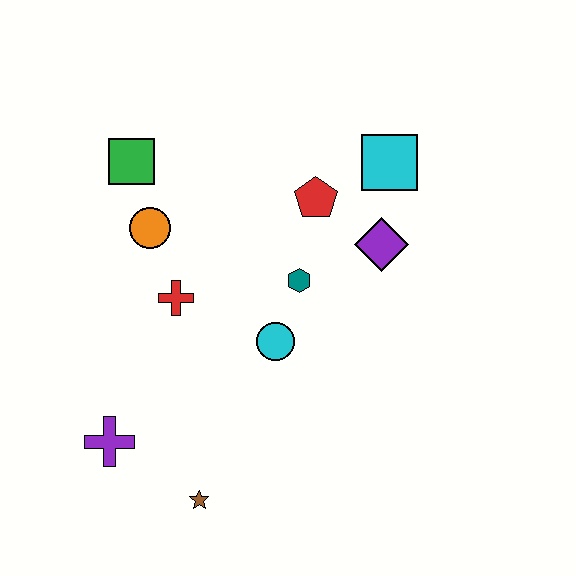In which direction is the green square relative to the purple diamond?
The green square is to the left of the purple diamond.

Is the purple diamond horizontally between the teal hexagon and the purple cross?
No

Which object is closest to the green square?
The orange circle is closest to the green square.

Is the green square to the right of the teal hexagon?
No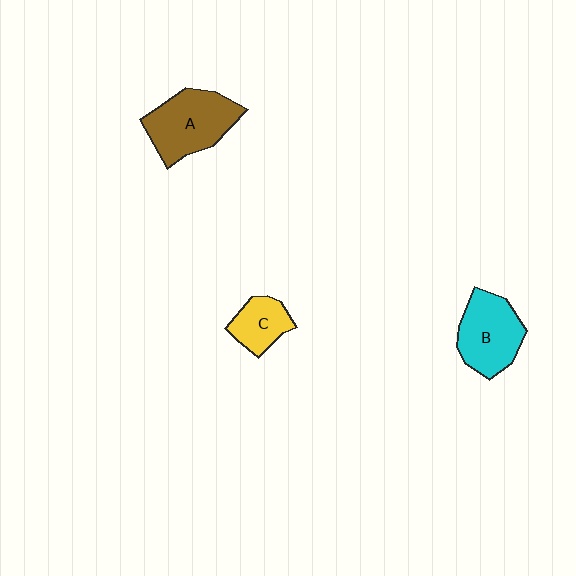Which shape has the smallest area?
Shape C (yellow).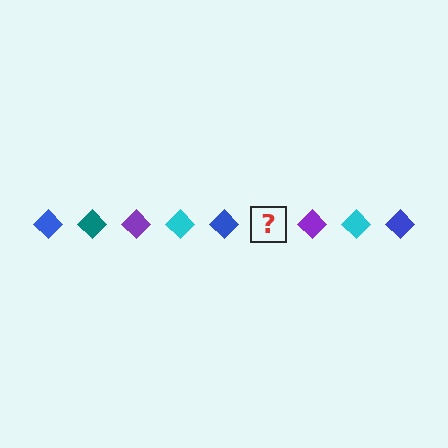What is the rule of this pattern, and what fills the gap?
The rule is that the pattern cycles through blue, teal, purple, cyan diamonds. The gap should be filled with a teal diamond.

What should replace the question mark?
The question mark should be replaced with a teal diamond.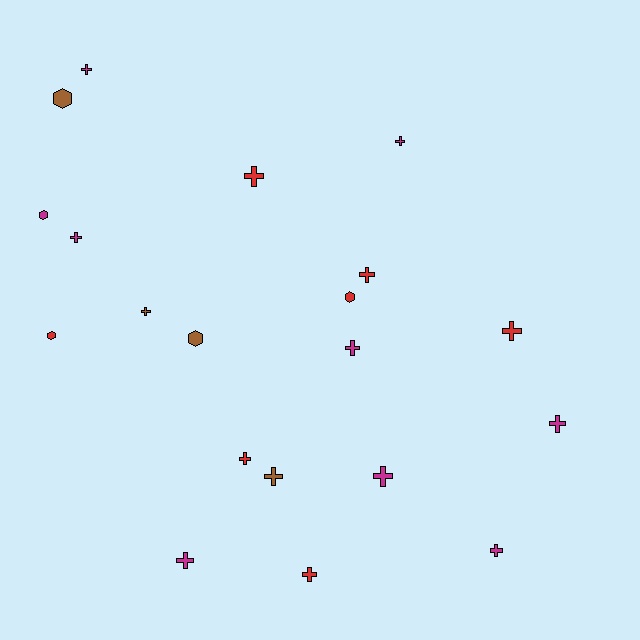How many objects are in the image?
There are 20 objects.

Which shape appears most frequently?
Cross, with 15 objects.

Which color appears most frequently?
Magenta, with 9 objects.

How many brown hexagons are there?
There are 2 brown hexagons.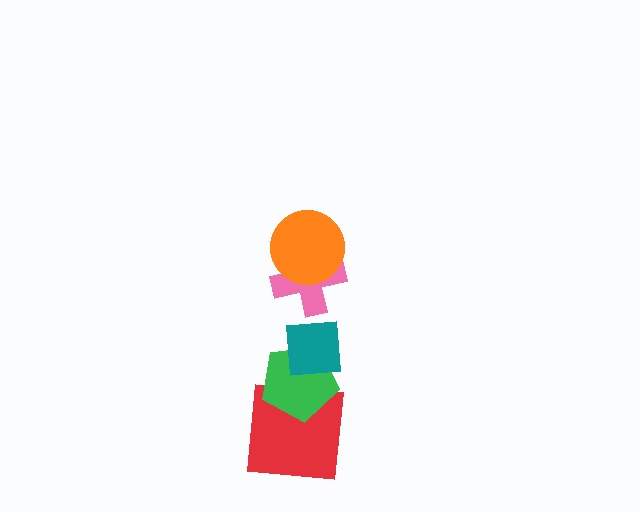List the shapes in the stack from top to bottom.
From top to bottom: the orange circle, the pink cross, the teal square, the green pentagon, the red square.